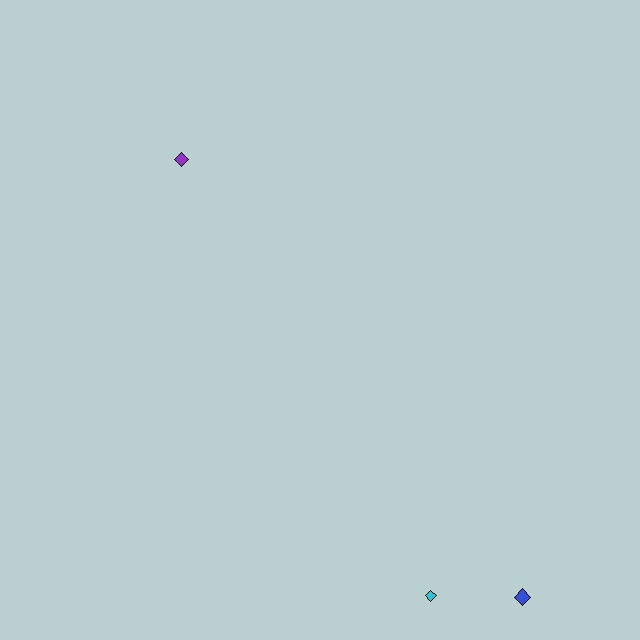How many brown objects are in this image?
There are no brown objects.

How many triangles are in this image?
There are no triangles.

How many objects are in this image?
There are 3 objects.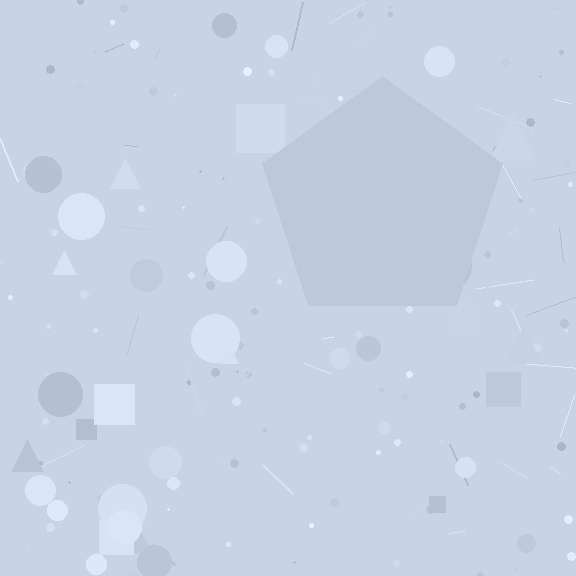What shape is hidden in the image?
A pentagon is hidden in the image.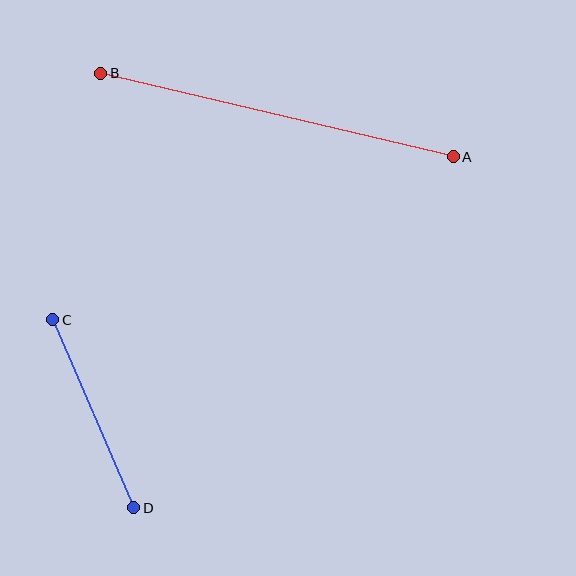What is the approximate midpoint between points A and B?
The midpoint is at approximately (277, 115) pixels.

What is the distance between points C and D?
The distance is approximately 205 pixels.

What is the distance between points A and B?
The distance is approximately 362 pixels.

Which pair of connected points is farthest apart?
Points A and B are farthest apart.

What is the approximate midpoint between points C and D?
The midpoint is at approximately (93, 414) pixels.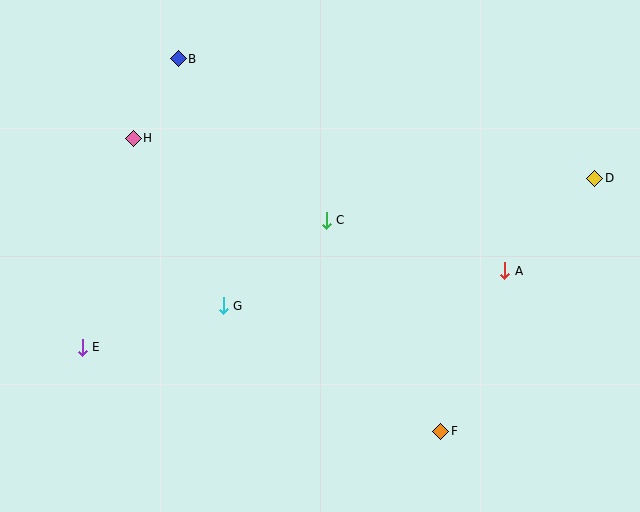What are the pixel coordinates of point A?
Point A is at (505, 271).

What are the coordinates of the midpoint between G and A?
The midpoint between G and A is at (364, 288).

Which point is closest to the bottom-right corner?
Point F is closest to the bottom-right corner.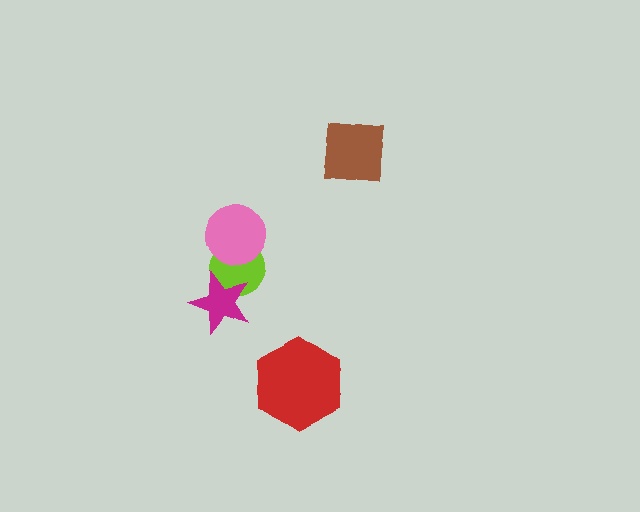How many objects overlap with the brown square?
0 objects overlap with the brown square.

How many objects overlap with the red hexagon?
0 objects overlap with the red hexagon.